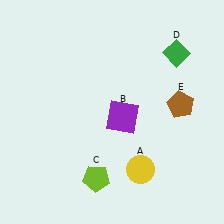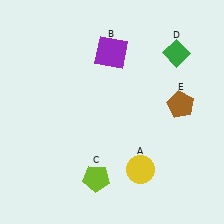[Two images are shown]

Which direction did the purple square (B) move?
The purple square (B) moved up.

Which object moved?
The purple square (B) moved up.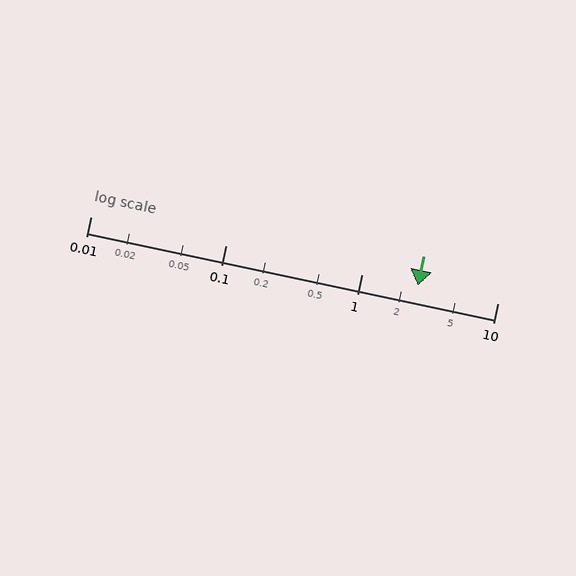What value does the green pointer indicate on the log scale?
The pointer indicates approximately 2.6.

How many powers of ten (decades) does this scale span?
The scale spans 3 decades, from 0.01 to 10.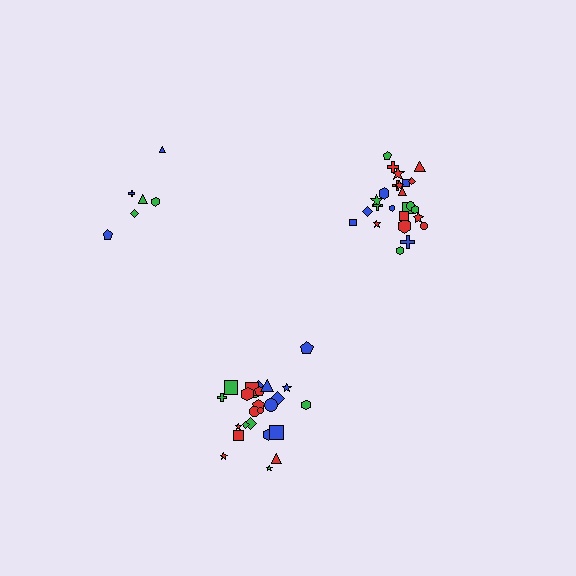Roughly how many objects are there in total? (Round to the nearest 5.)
Roughly 55 objects in total.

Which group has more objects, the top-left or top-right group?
The top-right group.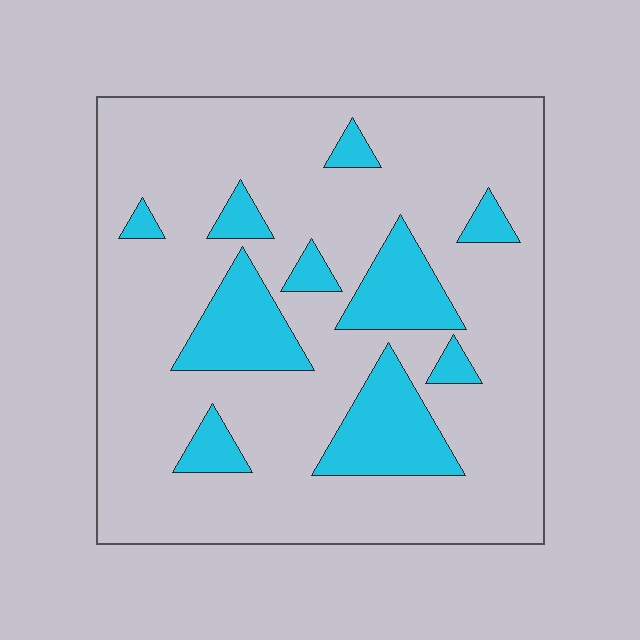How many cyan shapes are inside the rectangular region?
10.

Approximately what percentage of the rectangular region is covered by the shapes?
Approximately 20%.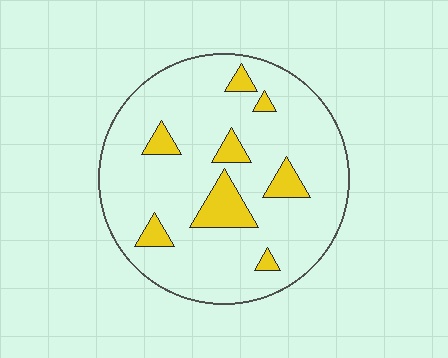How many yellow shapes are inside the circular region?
8.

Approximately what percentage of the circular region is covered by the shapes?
Approximately 15%.